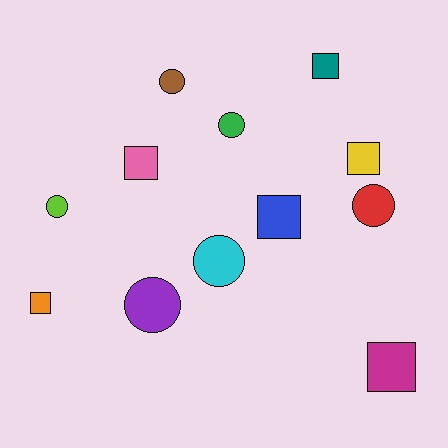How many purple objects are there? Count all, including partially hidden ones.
There is 1 purple object.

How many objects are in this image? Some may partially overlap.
There are 12 objects.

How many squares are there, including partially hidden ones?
There are 6 squares.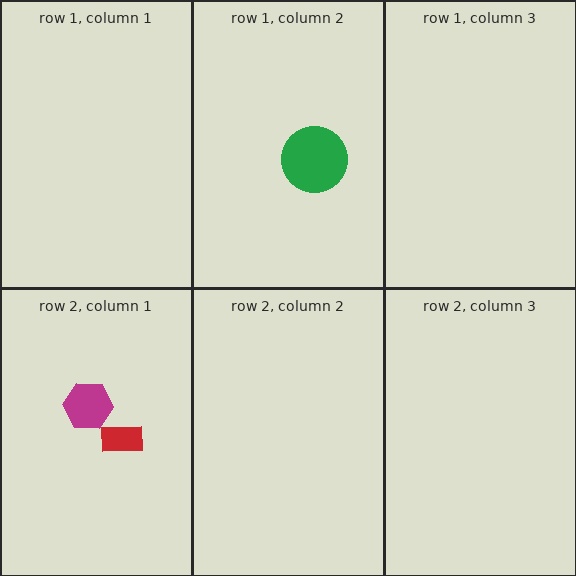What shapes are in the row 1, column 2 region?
The green circle.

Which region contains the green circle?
The row 1, column 2 region.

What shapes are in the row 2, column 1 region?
The magenta hexagon, the red rectangle.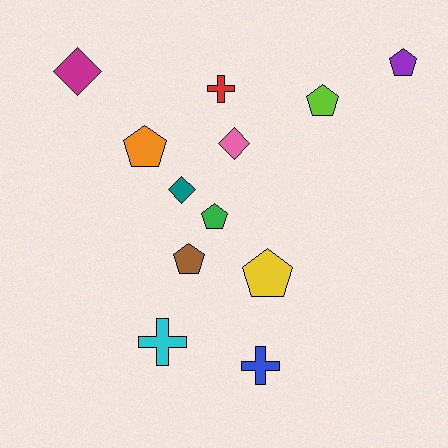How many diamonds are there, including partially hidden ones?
There are 3 diamonds.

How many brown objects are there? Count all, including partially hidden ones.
There is 1 brown object.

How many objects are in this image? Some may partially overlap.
There are 12 objects.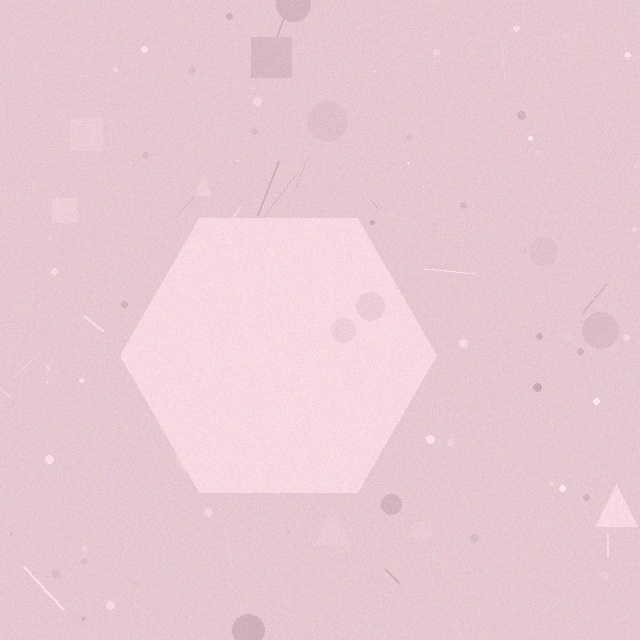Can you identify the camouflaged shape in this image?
The camouflaged shape is a hexagon.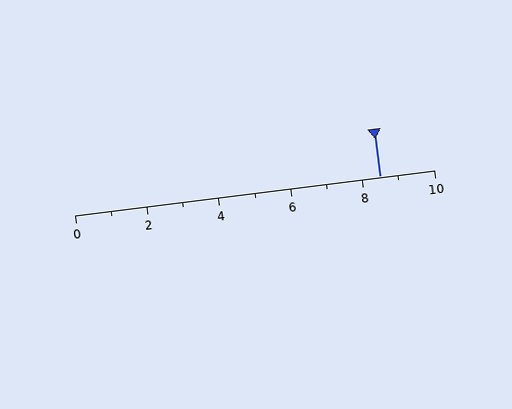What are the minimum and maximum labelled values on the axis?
The axis runs from 0 to 10.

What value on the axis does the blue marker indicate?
The marker indicates approximately 8.5.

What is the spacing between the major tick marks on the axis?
The major ticks are spaced 2 apart.